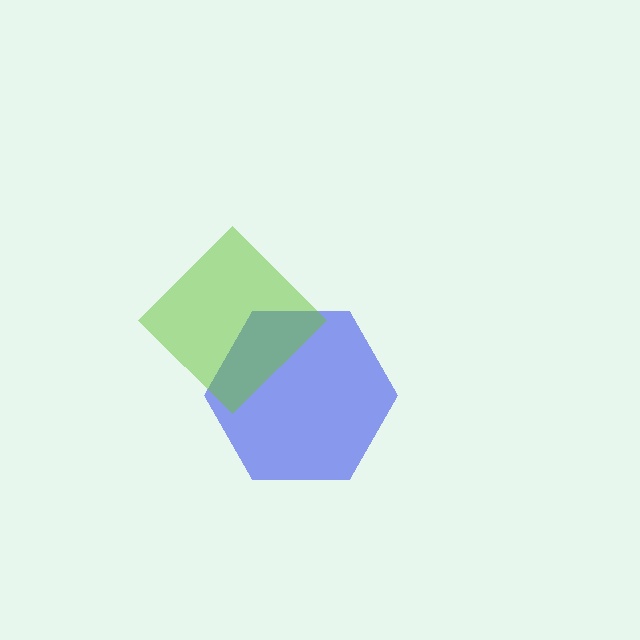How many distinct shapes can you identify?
There are 2 distinct shapes: a blue hexagon, a lime diamond.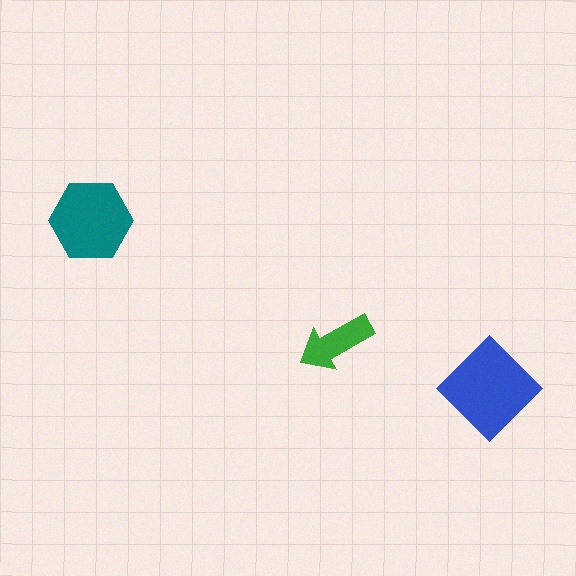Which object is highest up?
The teal hexagon is topmost.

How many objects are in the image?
There are 3 objects in the image.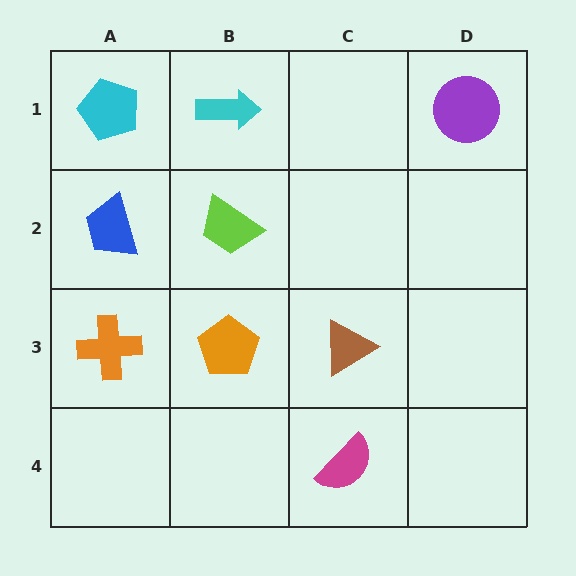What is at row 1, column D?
A purple circle.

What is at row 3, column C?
A brown triangle.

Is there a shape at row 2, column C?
No, that cell is empty.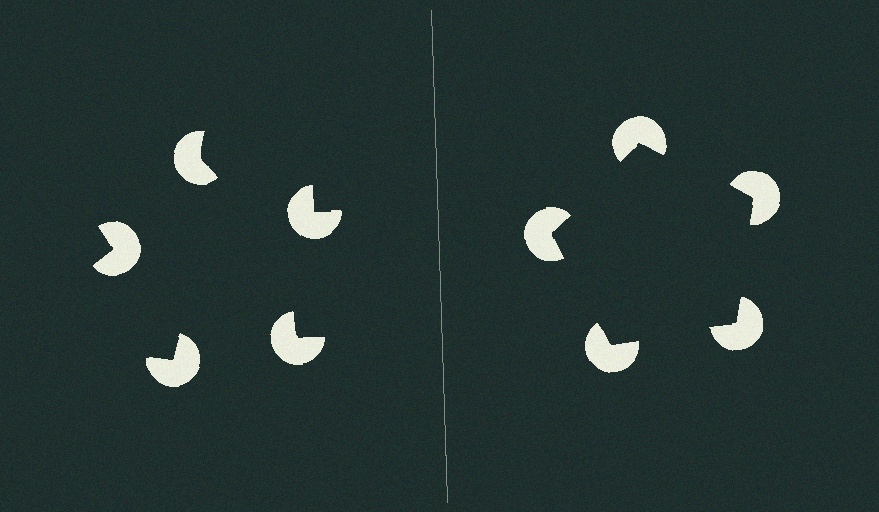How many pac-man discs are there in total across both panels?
10 — 5 on each side.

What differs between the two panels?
The pac-man discs are positioned identically on both sides; only the wedge orientations differ. On the right they align to a pentagon; on the left they are misaligned.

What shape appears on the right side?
An illusory pentagon.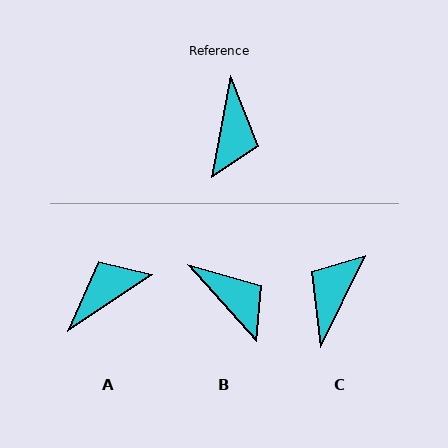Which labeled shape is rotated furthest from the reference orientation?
C, about 164 degrees away.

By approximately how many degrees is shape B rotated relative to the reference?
Approximately 52 degrees counter-clockwise.